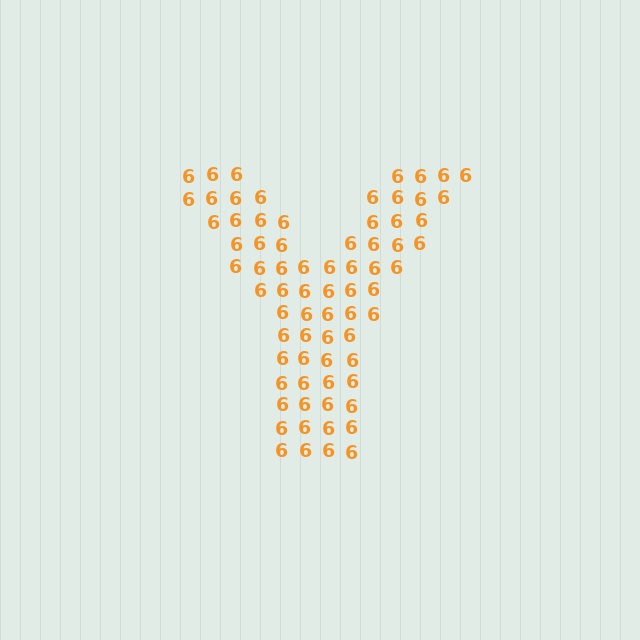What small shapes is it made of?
It is made of small digit 6's.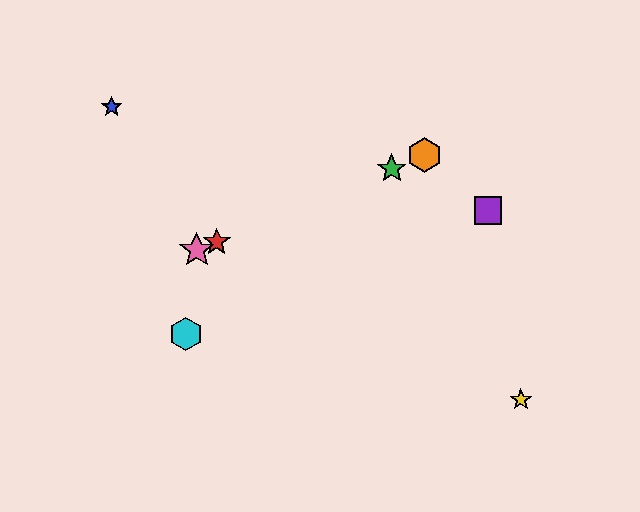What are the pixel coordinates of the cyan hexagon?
The cyan hexagon is at (186, 334).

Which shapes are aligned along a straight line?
The red star, the green star, the orange hexagon, the pink star are aligned along a straight line.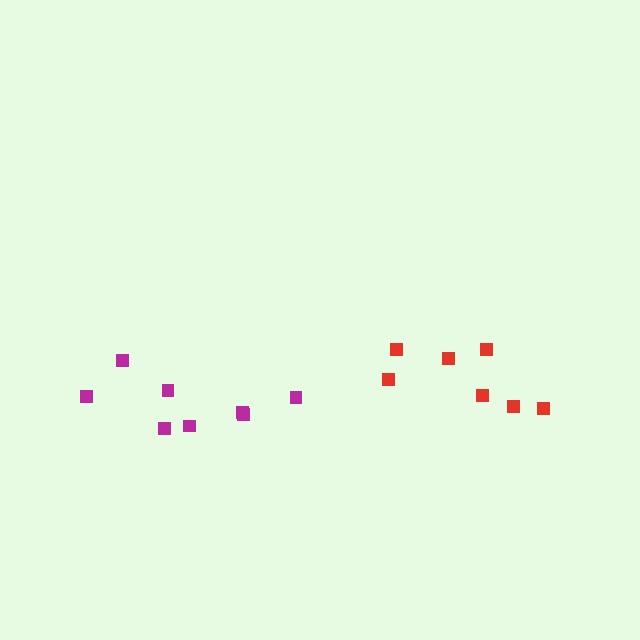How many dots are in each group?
Group 1: 7 dots, Group 2: 8 dots (15 total).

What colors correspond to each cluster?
The clusters are colored: red, magenta.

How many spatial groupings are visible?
There are 2 spatial groupings.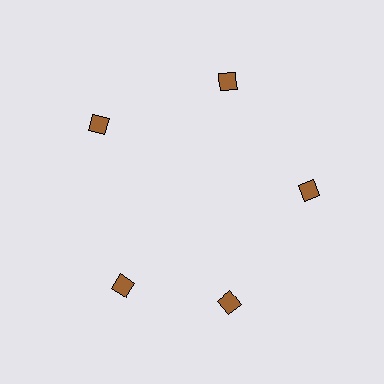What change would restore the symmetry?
The symmetry would be restored by rotating it back into even spacing with its neighbors so that all 5 diamonds sit at equal angles and equal distance from the center.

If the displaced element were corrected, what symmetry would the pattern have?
It would have 5-fold rotational symmetry — the pattern would map onto itself every 72 degrees.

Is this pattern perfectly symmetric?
No. The 5 brown diamonds are arranged in a ring, but one element near the 8 o'clock position is rotated out of alignment along the ring, breaking the 5-fold rotational symmetry.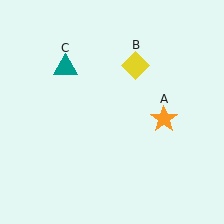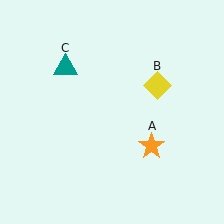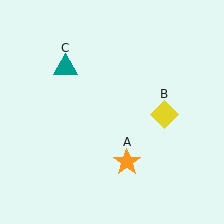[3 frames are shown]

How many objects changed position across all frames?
2 objects changed position: orange star (object A), yellow diamond (object B).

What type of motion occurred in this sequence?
The orange star (object A), yellow diamond (object B) rotated clockwise around the center of the scene.